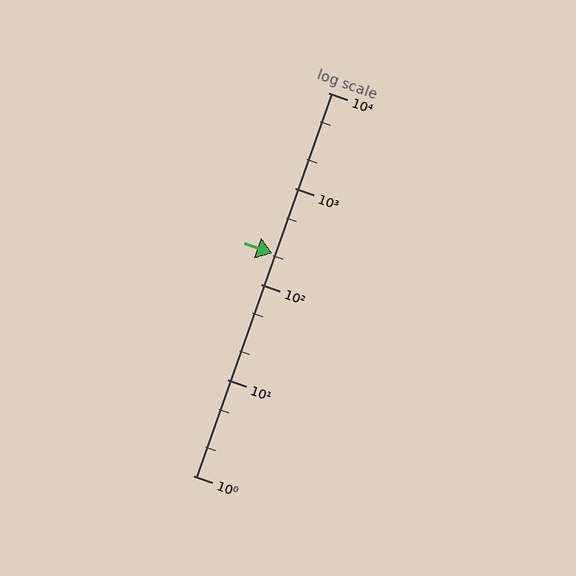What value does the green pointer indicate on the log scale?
The pointer indicates approximately 210.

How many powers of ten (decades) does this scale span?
The scale spans 4 decades, from 1 to 10000.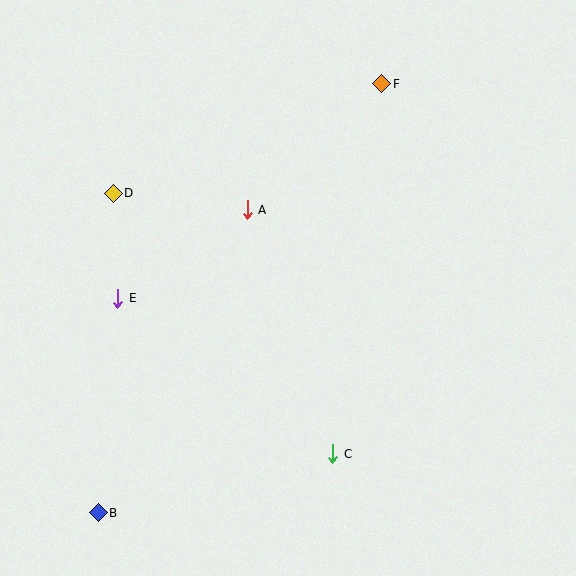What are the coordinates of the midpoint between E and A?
The midpoint between E and A is at (183, 254).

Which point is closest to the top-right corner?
Point F is closest to the top-right corner.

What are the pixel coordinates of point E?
Point E is at (118, 298).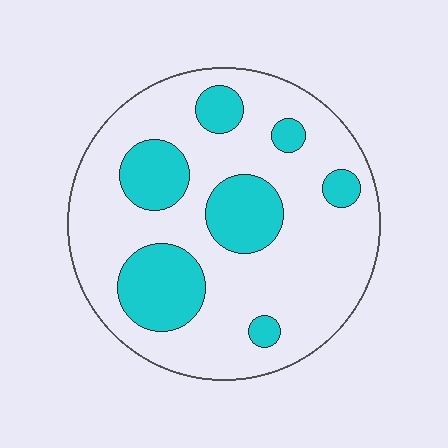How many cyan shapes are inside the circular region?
7.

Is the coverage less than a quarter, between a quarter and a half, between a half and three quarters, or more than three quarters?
Between a quarter and a half.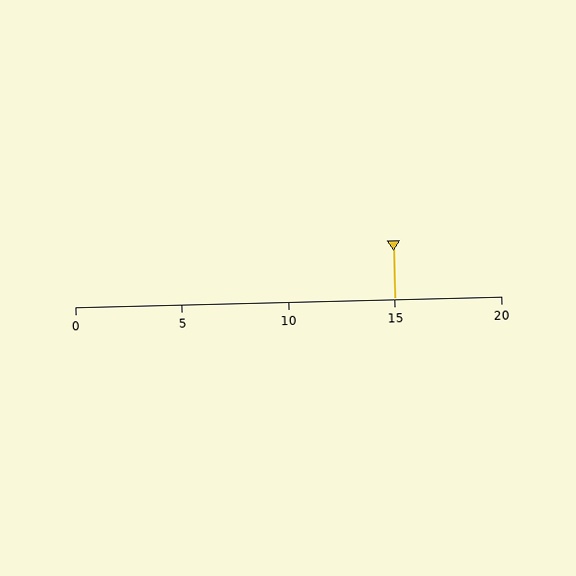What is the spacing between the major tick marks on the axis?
The major ticks are spaced 5 apart.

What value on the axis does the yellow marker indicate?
The marker indicates approximately 15.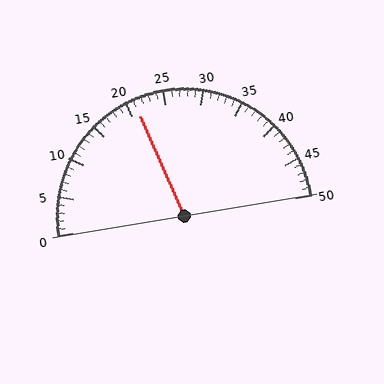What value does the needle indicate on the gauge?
The needle indicates approximately 21.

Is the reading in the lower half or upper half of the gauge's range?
The reading is in the lower half of the range (0 to 50).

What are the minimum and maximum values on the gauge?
The gauge ranges from 0 to 50.